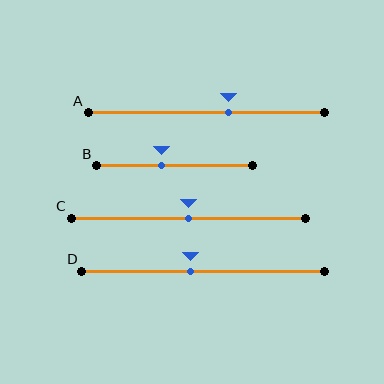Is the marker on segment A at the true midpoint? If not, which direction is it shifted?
No, the marker on segment A is shifted to the right by about 10% of the segment length.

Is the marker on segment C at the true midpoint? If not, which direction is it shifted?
Yes, the marker on segment C is at the true midpoint.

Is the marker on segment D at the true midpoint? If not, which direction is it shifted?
No, the marker on segment D is shifted to the left by about 5% of the segment length.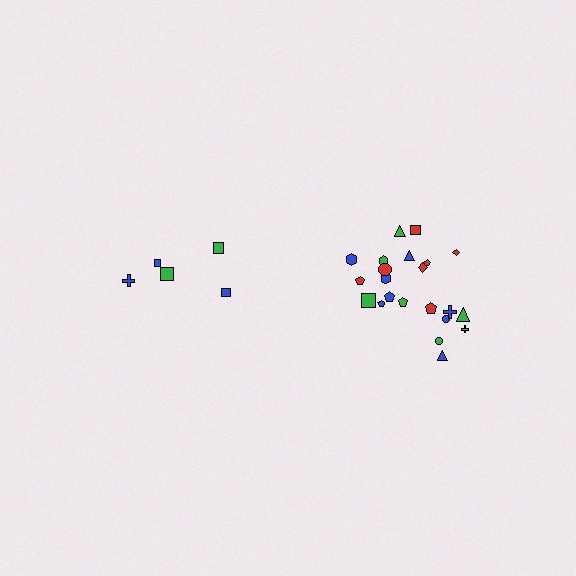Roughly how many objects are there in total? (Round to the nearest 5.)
Roughly 25 objects in total.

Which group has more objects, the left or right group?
The right group.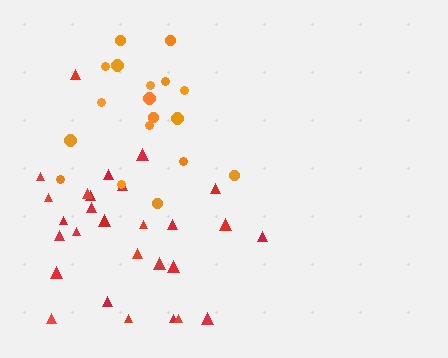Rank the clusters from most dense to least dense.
red, orange.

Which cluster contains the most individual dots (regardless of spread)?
Red (28).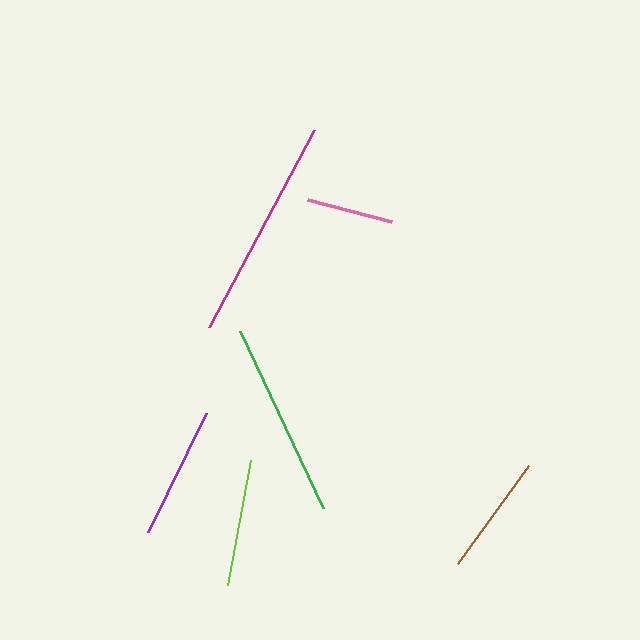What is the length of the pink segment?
The pink segment is approximately 87 pixels long.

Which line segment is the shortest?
The pink line is the shortest at approximately 87 pixels.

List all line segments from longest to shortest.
From longest to shortest: magenta, green, purple, lime, brown, pink.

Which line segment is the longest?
The magenta line is the longest at approximately 223 pixels.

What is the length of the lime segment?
The lime segment is approximately 127 pixels long.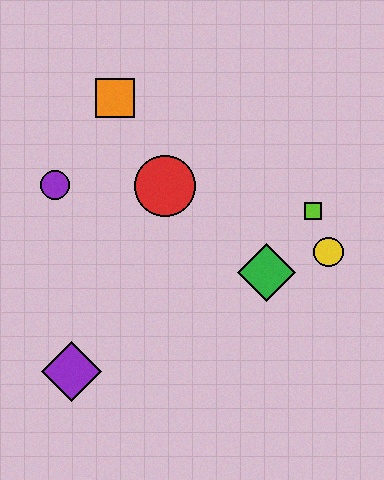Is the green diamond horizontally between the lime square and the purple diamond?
Yes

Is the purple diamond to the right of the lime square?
No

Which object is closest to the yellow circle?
The lime square is closest to the yellow circle.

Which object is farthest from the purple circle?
The yellow circle is farthest from the purple circle.